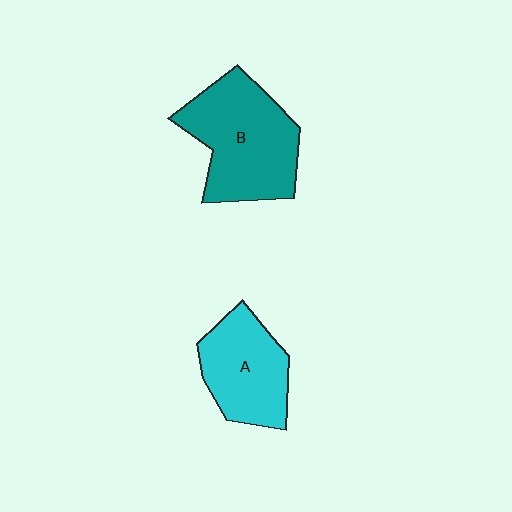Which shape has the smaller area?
Shape A (cyan).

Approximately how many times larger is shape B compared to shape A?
Approximately 1.4 times.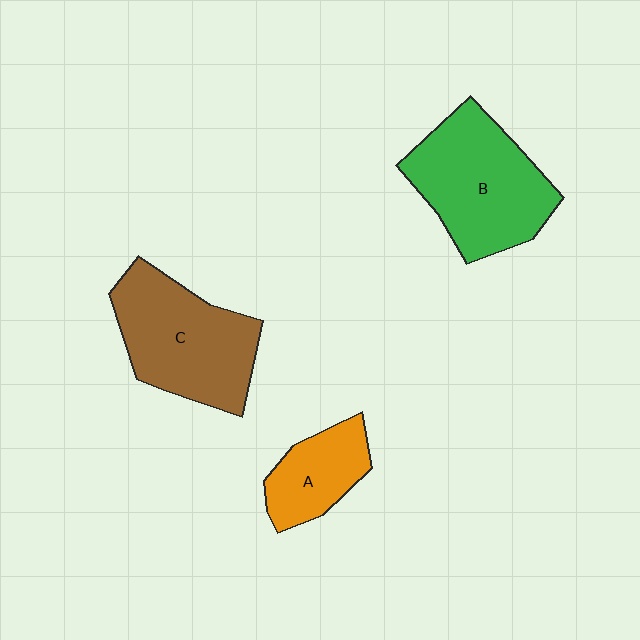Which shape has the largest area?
Shape B (green).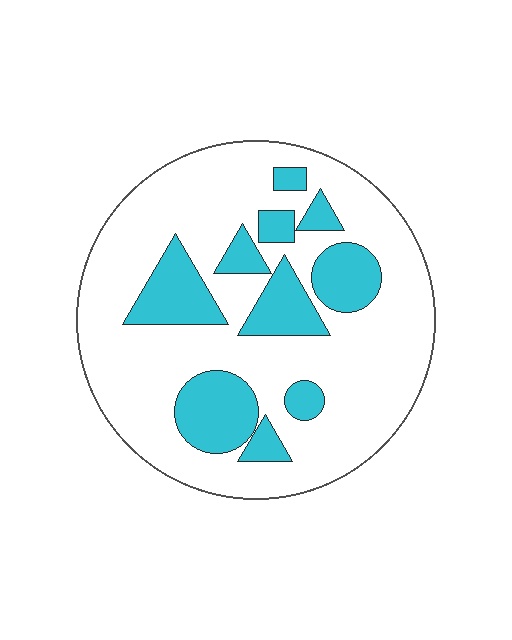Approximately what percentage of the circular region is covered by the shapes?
Approximately 25%.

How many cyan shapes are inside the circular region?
10.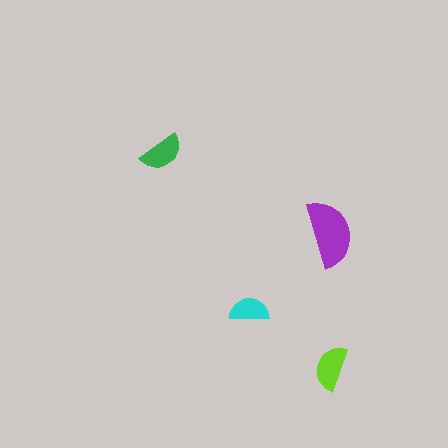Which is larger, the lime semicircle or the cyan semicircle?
The lime one.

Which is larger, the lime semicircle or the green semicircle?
The lime one.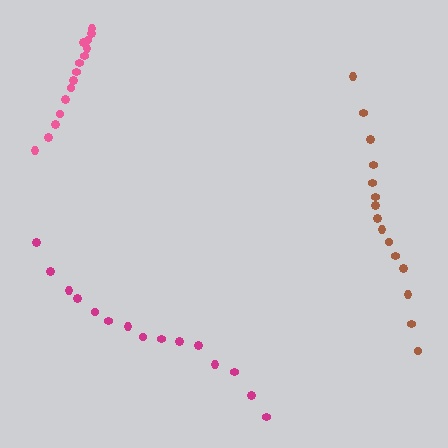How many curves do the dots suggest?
There are 3 distinct paths.